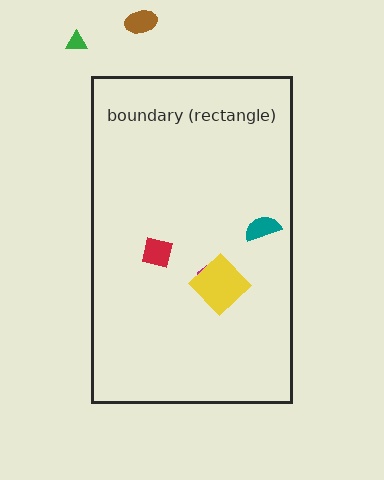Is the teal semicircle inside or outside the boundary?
Inside.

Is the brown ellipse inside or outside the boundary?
Outside.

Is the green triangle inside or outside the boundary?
Outside.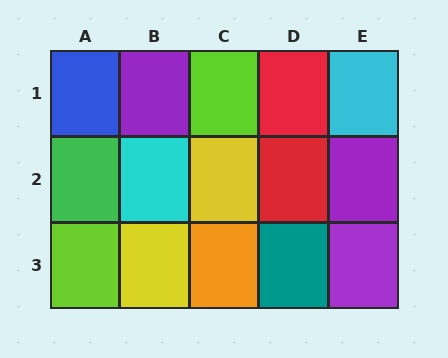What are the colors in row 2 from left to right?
Green, cyan, yellow, red, purple.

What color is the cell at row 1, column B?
Purple.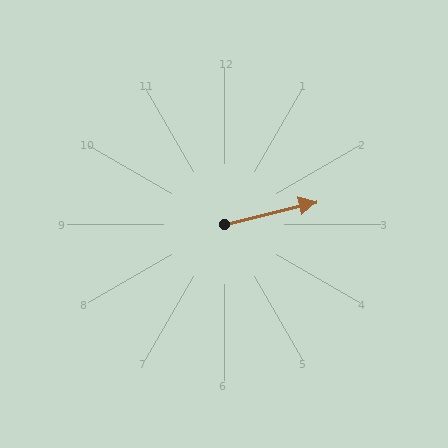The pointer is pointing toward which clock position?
Roughly 3 o'clock.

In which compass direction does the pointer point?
East.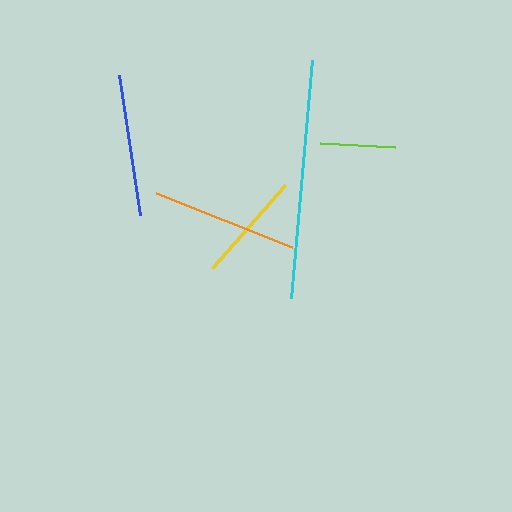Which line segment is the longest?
The cyan line is the longest at approximately 239 pixels.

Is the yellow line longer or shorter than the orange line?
The orange line is longer than the yellow line.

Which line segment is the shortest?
The lime line is the shortest at approximately 74 pixels.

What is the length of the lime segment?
The lime segment is approximately 74 pixels long.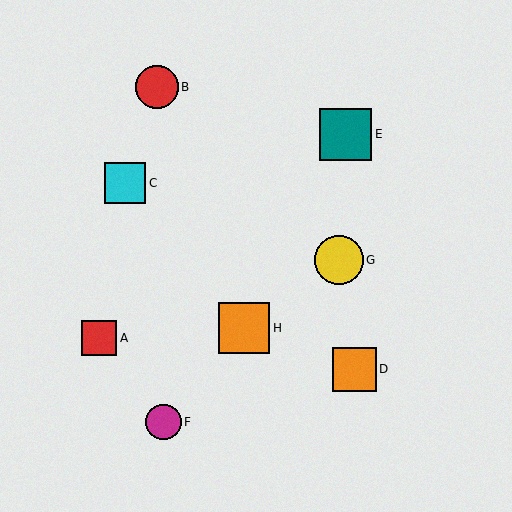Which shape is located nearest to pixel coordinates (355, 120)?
The teal square (labeled E) at (345, 134) is nearest to that location.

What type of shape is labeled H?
Shape H is an orange square.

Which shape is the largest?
The teal square (labeled E) is the largest.